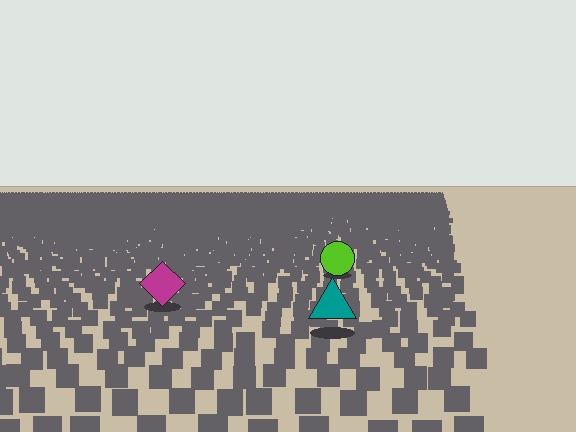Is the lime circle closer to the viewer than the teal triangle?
No. The teal triangle is closer — you can tell from the texture gradient: the ground texture is coarser near it.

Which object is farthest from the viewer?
The lime circle is farthest from the viewer. It appears smaller and the ground texture around it is denser.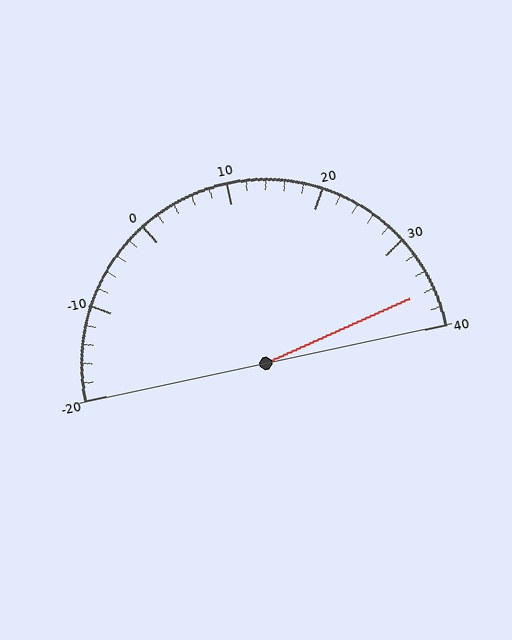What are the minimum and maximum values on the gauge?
The gauge ranges from -20 to 40.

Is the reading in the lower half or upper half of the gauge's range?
The reading is in the upper half of the range (-20 to 40).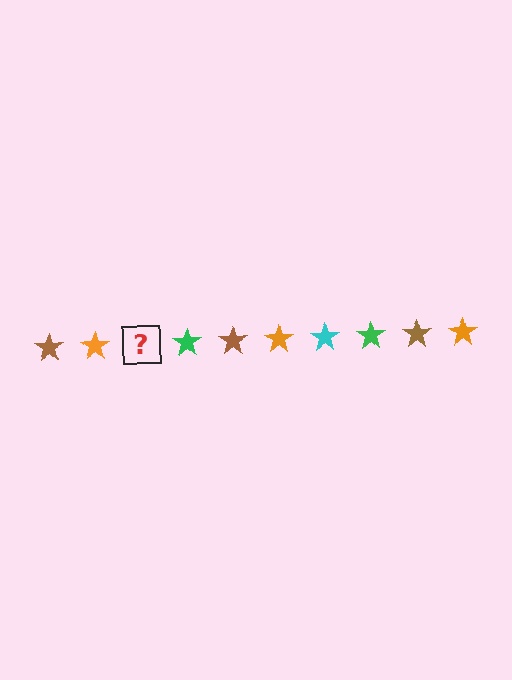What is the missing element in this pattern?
The missing element is a cyan star.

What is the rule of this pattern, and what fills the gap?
The rule is that the pattern cycles through brown, orange, cyan, green stars. The gap should be filled with a cyan star.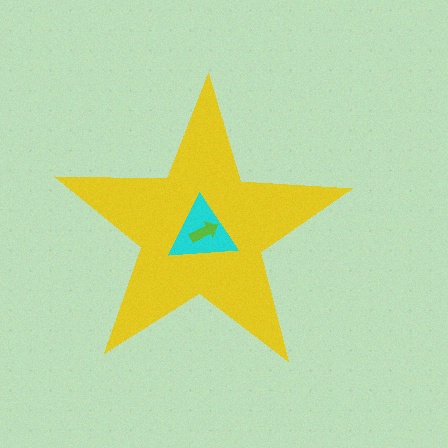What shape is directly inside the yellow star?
The cyan triangle.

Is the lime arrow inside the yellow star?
Yes.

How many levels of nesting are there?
3.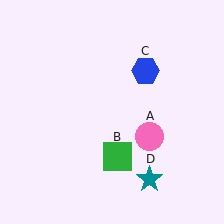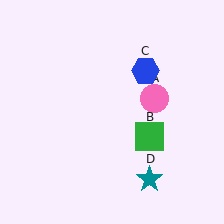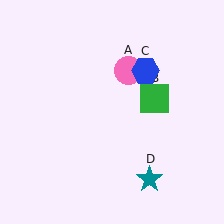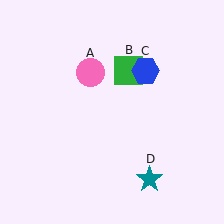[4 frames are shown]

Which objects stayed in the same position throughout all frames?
Blue hexagon (object C) and teal star (object D) remained stationary.